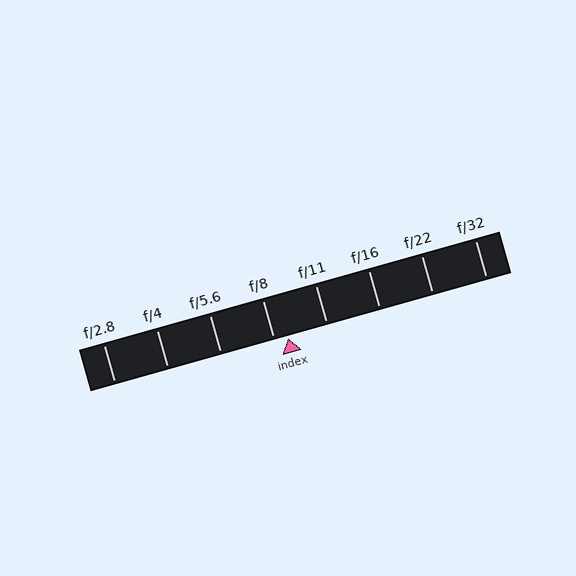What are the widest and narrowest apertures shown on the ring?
The widest aperture shown is f/2.8 and the narrowest is f/32.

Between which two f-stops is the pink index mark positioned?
The index mark is between f/8 and f/11.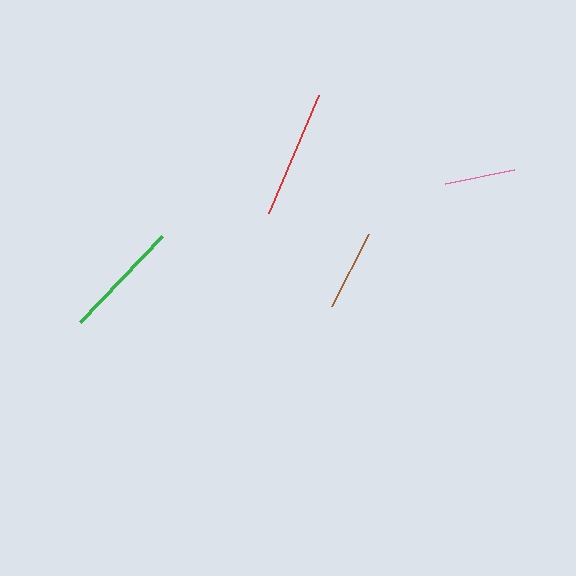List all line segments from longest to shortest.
From longest to shortest: red, green, brown, pink.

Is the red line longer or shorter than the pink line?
The red line is longer than the pink line.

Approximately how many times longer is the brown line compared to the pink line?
The brown line is approximately 1.2 times the length of the pink line.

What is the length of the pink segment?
The pink segment is approximately 70 pixels long.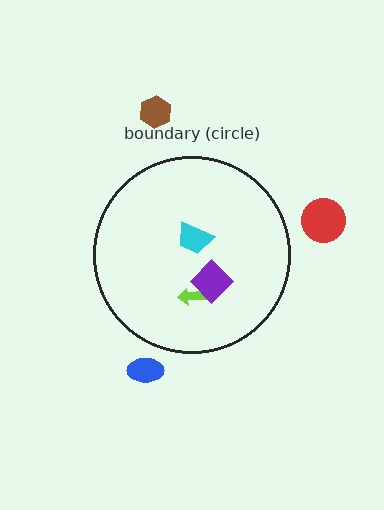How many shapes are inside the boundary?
3 inside, 3 outside.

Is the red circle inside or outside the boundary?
Outside.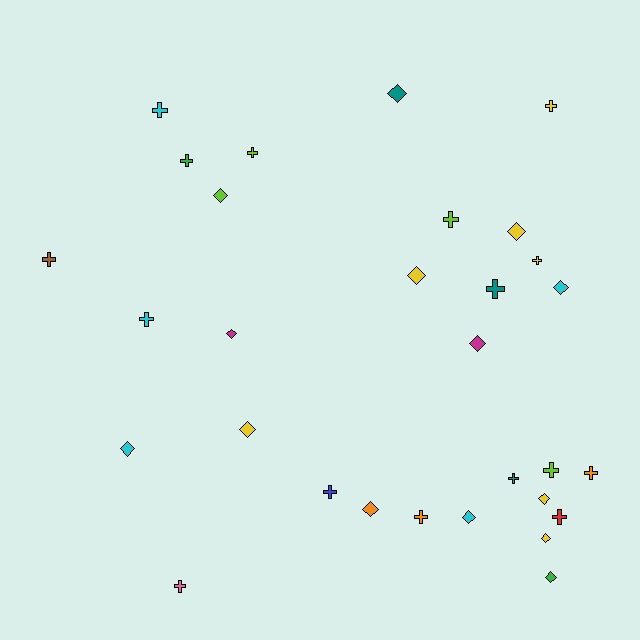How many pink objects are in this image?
There is 1 pink object.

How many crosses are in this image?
There are 16 crosses.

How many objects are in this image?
There are 30 objects.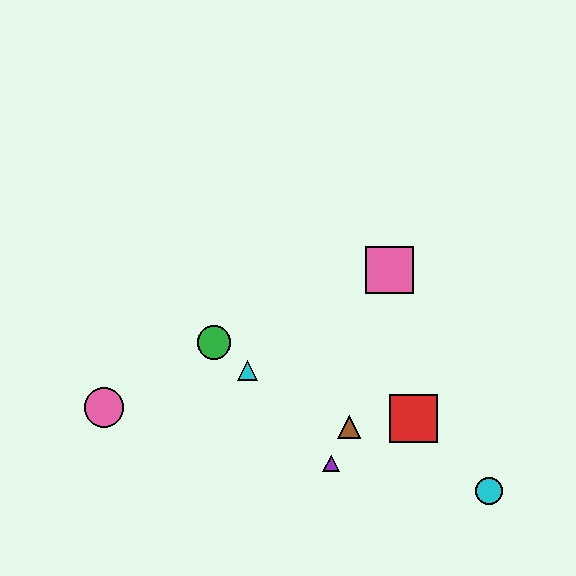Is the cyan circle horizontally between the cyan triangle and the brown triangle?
No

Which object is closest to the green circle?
The cyan triangle is closest to the green circle.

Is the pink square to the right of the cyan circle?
No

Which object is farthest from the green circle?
The cyan circle is farthest from the green circle.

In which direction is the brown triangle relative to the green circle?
The brown triangle is to the right of the green circle.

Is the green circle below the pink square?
Yes